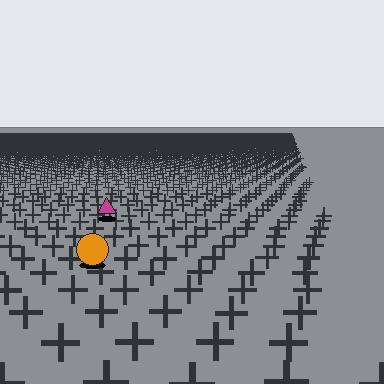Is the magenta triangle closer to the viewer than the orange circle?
No. The orange circle is closer — you can tell from the texture gradient: the ground texture is coarser near it.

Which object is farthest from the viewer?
The magenta triangle is farthest from the viewer. It appears smaller and the ground texture around it is denser.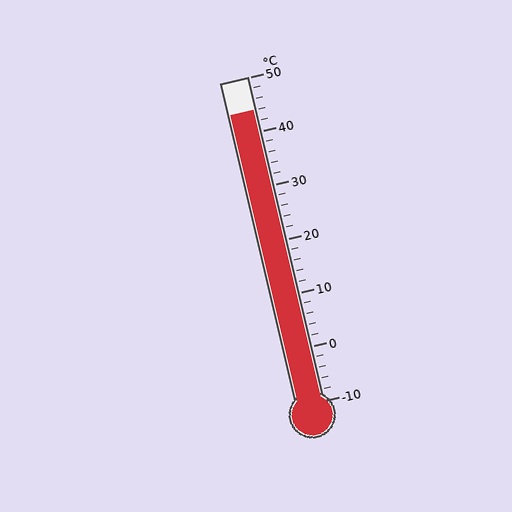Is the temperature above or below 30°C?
The temperature is above 30°C.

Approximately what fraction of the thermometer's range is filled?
The thermometer is filled to approximately 90% of its range.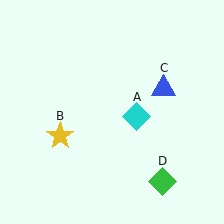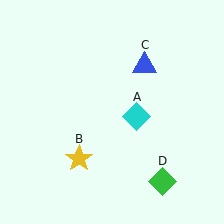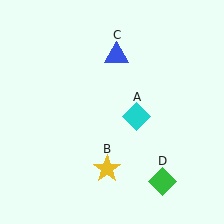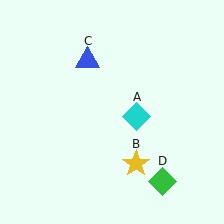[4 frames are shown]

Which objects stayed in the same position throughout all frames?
Cyan diamond (object A) and green diamond (object D) remained stationary.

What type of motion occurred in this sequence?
The yellow star (object B), blue triangle (object C) rotated counterclockwise around the center of the scene.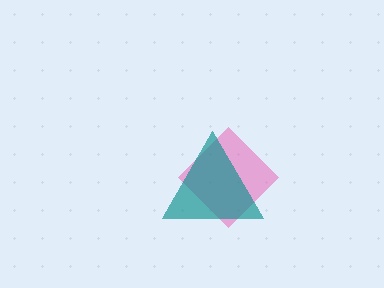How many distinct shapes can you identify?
There are 2 distinct shapes: a pink diamond, a teal triangle.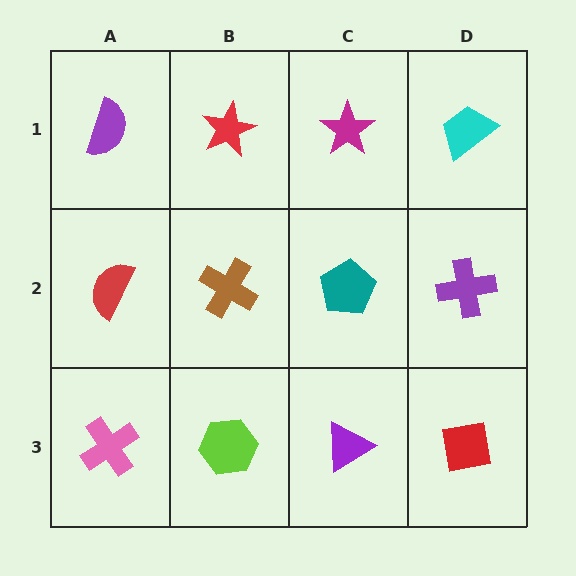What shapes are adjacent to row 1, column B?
A brown cross (row 2, column B), a purple semicircle (row 1, column A), a magenta star (row 1, column C).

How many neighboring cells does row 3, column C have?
3.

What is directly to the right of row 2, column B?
A teal pentagon.